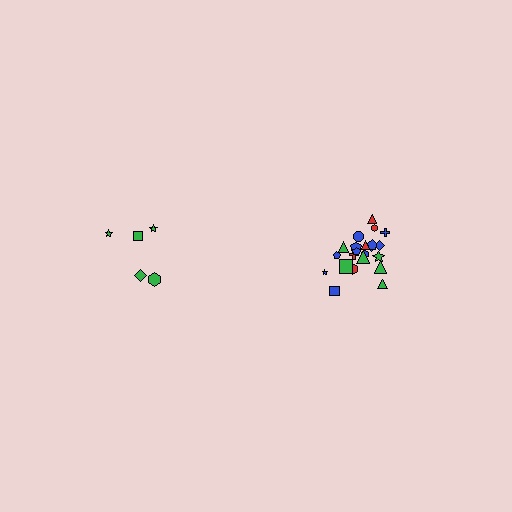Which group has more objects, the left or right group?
The right group.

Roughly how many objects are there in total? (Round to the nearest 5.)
Roughly 25 objects in total.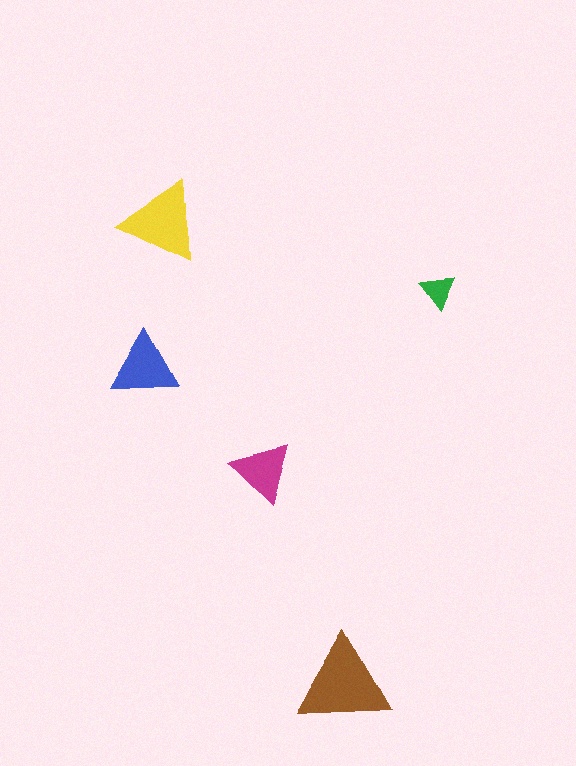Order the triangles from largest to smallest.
the brown one, the yellow one, the blue one, the magenta one, the green one.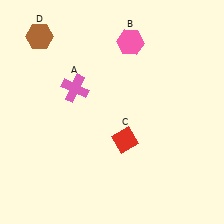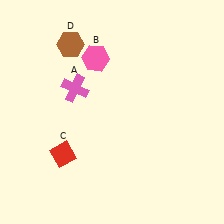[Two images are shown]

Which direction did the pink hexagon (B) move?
The pink hexagon (B) moved left.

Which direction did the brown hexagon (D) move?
The brown hexagon (D) moved right.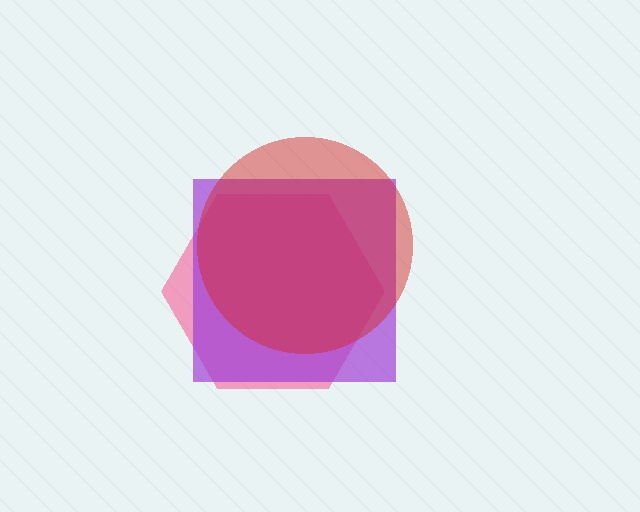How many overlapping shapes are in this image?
There are 3 overlapping shapes in the image.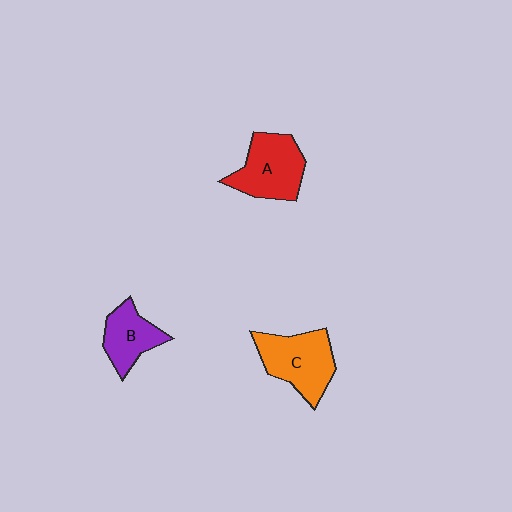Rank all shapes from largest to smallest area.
From largest to smallest: C (orange), A (red), B (purple).